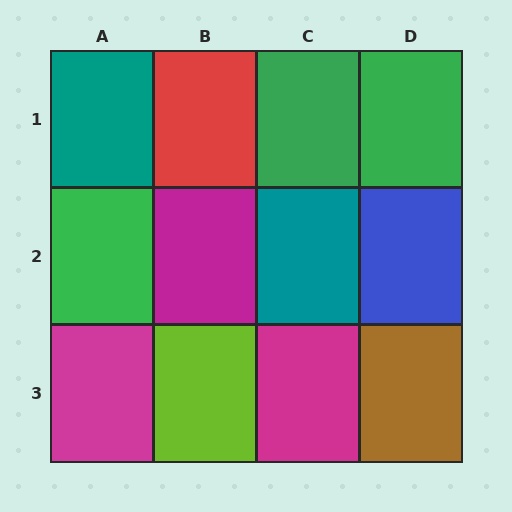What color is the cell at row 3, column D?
Brown.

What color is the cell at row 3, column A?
Magenta.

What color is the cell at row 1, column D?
Green.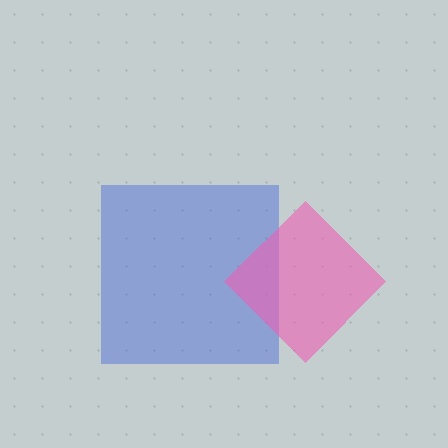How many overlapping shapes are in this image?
There are 2 overlapping shapes in the image.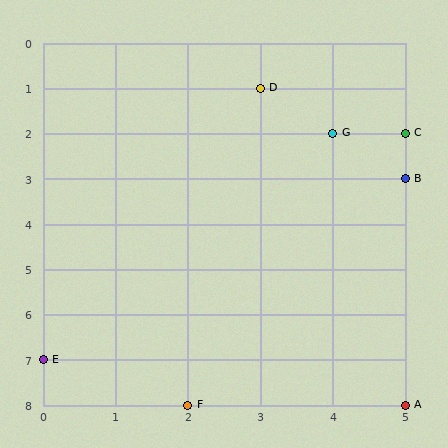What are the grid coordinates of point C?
Point C is at grid coordinates (5, 2).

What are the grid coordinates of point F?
Point F is at grid coordinates (2, 8).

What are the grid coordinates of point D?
Point D is at grid coordinates (3, 1).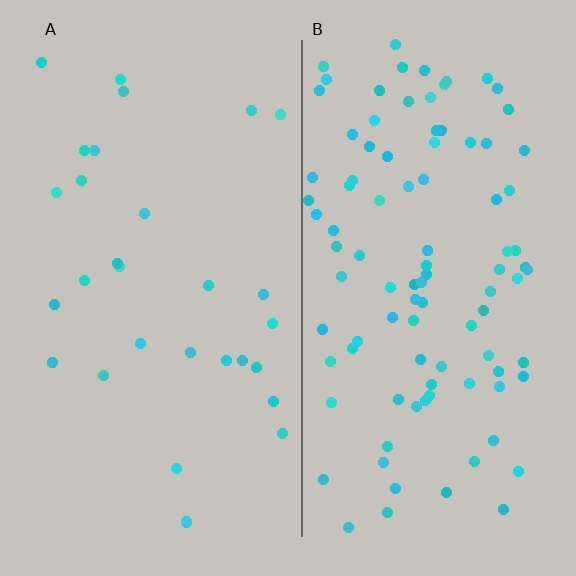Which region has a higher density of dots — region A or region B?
B (the right).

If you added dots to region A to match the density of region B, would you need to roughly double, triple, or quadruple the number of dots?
Approximately triple.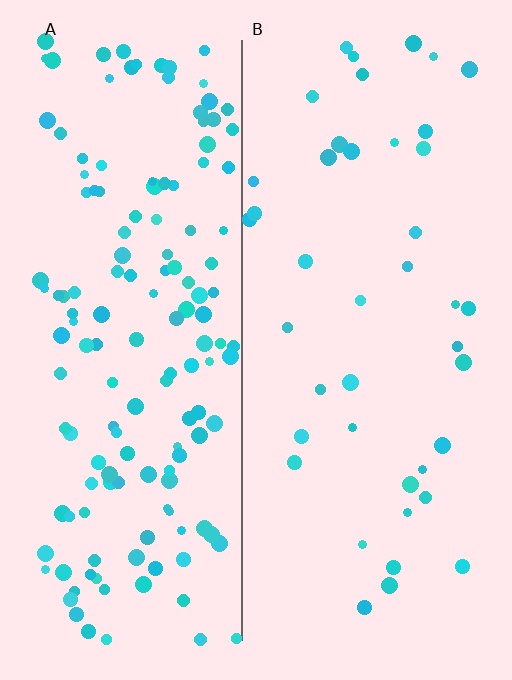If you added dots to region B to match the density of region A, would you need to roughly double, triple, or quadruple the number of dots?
Approximately quadruple.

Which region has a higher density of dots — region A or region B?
A (the left).